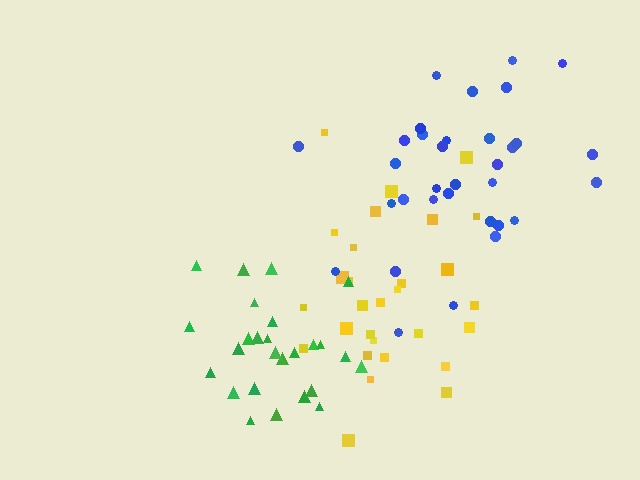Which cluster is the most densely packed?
Green.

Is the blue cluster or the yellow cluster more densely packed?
Yellow.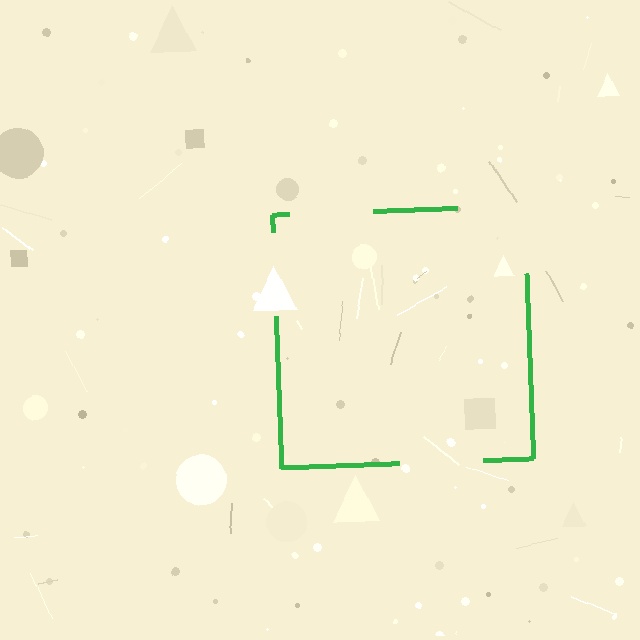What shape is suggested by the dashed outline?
The dashed outline suggests a square.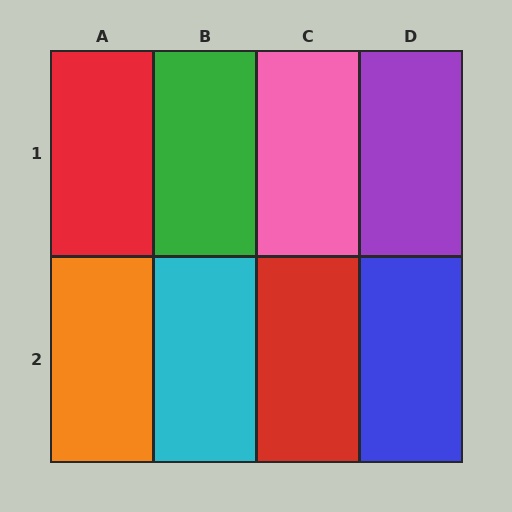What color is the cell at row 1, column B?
Green.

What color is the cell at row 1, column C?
Pink.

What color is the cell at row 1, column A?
Red.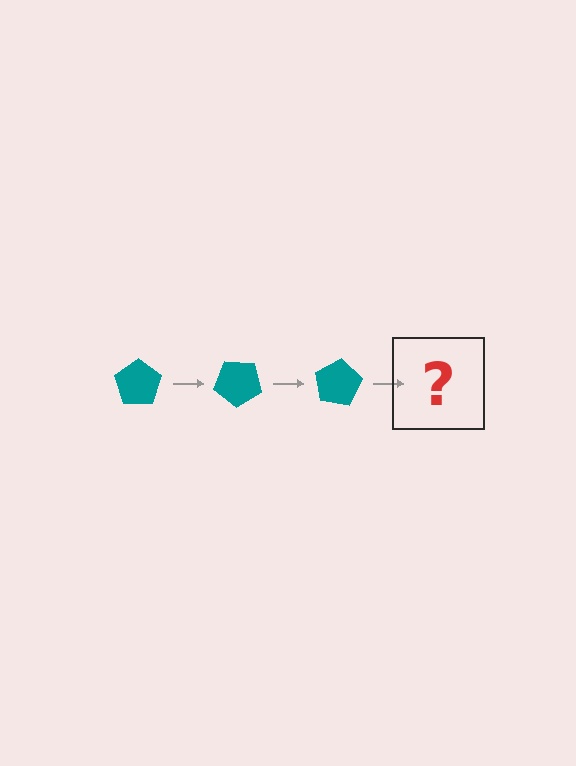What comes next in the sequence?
The next element should be a teal pentagon rotated 120 degrees.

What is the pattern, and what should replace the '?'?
The pattern is that the pentagon rotates 40 degrees each step. The '?' should be a teal pentagon rotated 120 degrees.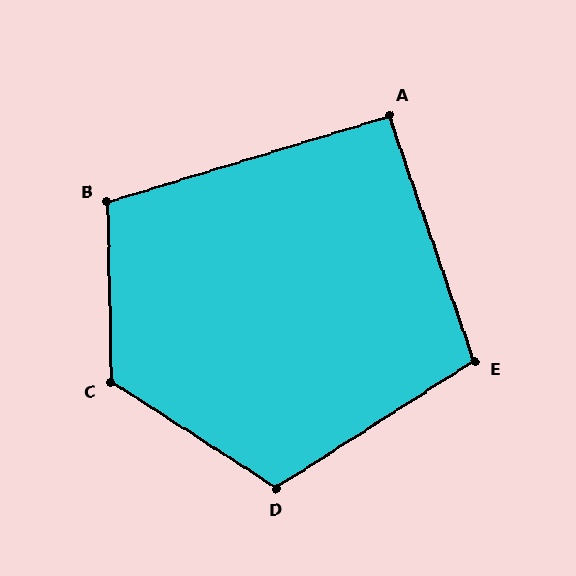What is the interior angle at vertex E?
Approximately 104 degrees (obtuse).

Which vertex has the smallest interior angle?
A, at approximately 92 degrees.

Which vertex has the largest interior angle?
C, at approximately 124 degrees.